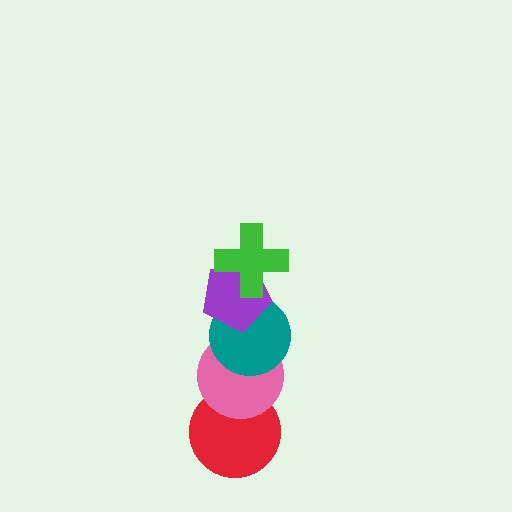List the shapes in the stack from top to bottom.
From top to bottom: the green cross, the purple pentagon, the teal circle, the pink circle, the red circle.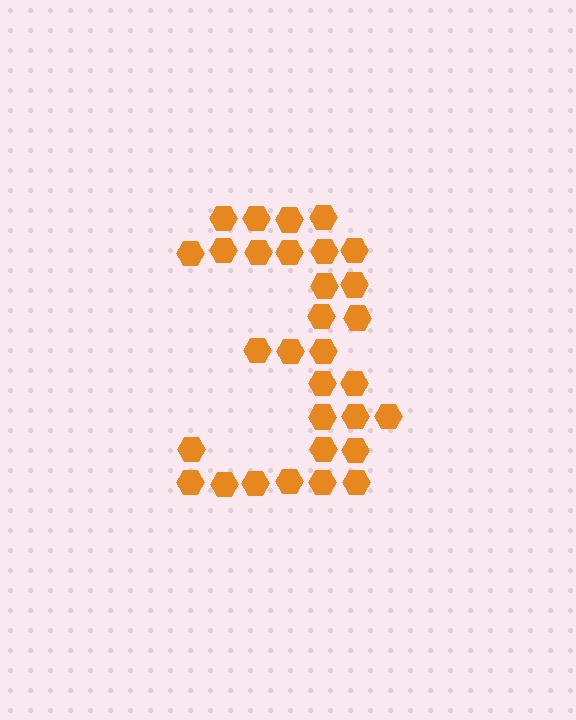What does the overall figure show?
The overall figure shows the digit 3.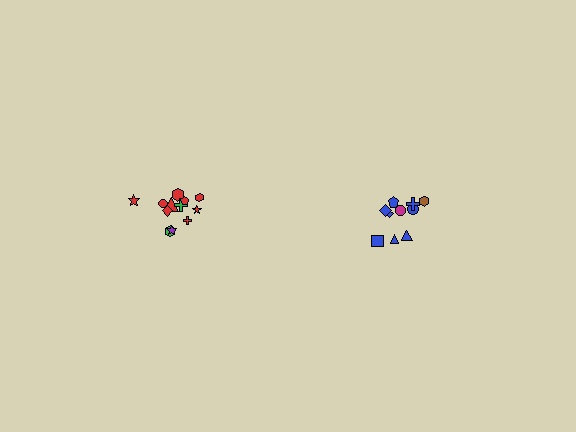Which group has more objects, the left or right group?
The left group.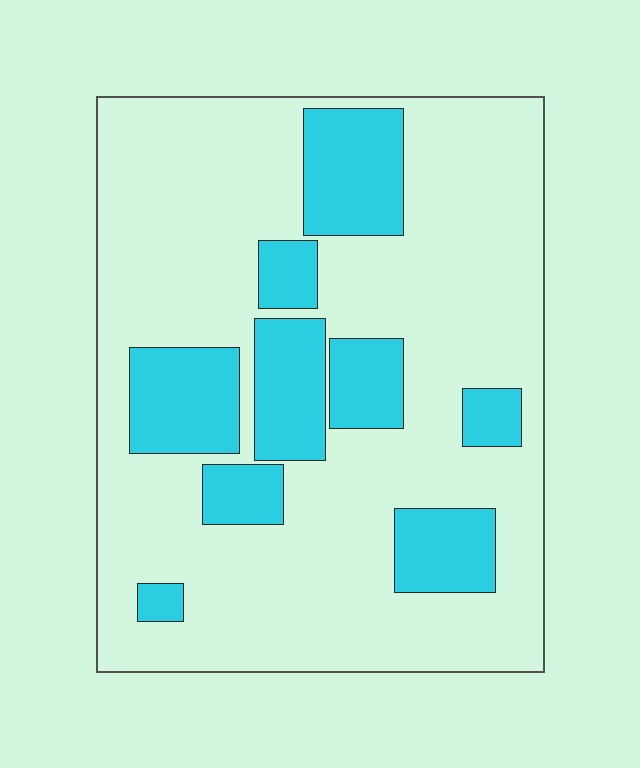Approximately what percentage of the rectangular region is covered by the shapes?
Approximately 25%.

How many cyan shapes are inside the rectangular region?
9.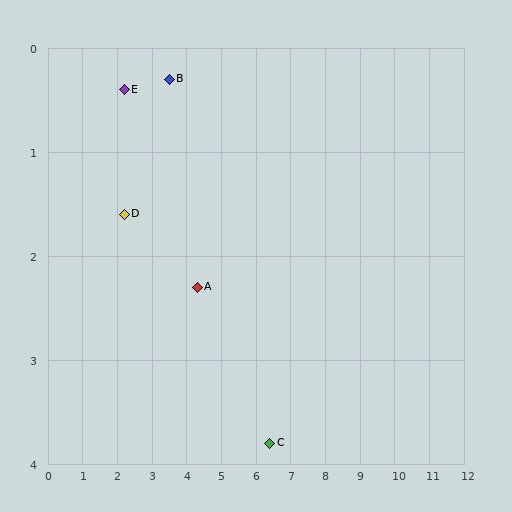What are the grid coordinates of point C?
Point C is at approximately (6.4, 3.8).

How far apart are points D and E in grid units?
Points D and E are about 1.2 grid units apart.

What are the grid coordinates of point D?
Point D is at approximately (2.2, 1.6).